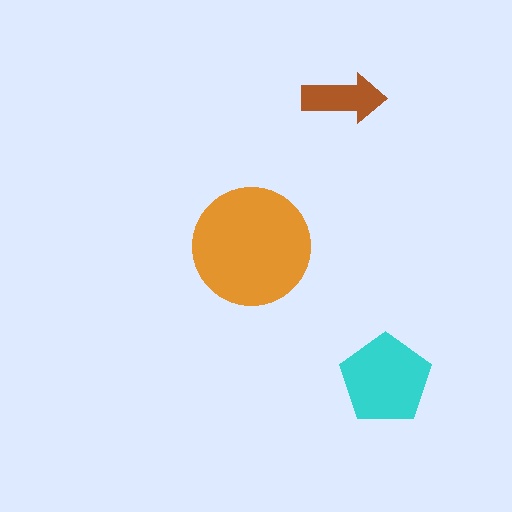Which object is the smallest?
The brown arrow.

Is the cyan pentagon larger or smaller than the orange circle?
Smaller.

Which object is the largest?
The orange circle.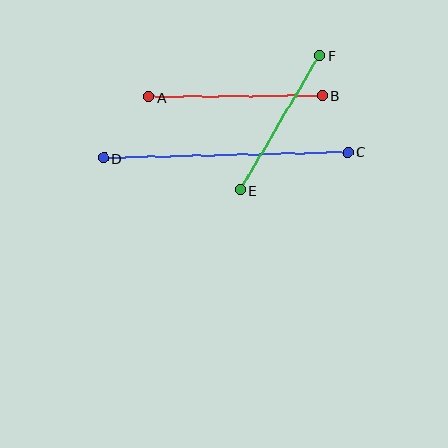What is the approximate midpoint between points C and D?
The midpoint is at approximately (226, 155) pixels.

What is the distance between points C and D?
The distance is approximately 244 pixels.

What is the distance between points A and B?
The distance is approximately 174 pixels.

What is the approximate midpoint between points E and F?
The midpoint is at approximately (280, 123) pixels.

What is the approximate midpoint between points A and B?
The midpoint is at approximately (235, 96) pixels.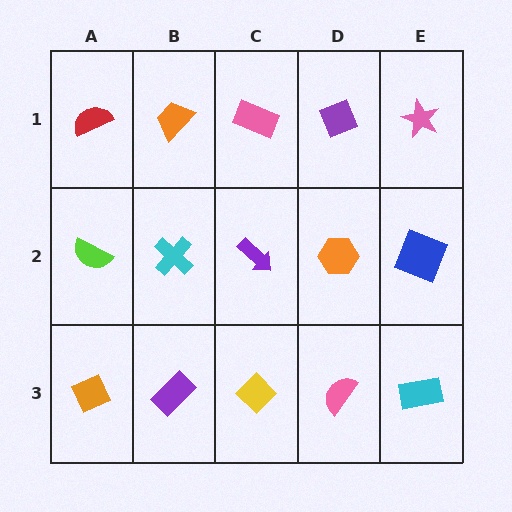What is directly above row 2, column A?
A red semicircle.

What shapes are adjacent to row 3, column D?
An orange hexagon (row 2, column D), a yellow diamond (row 3, column C), a cyan rectangle (row 3, column E).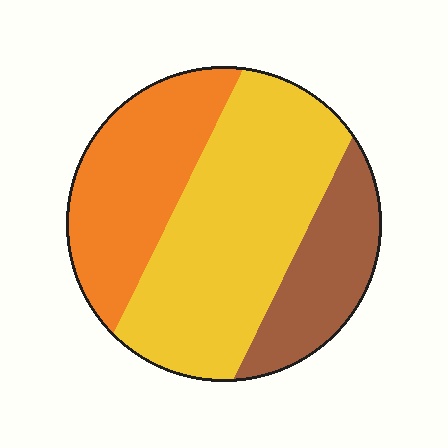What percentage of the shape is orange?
Orange takes up between a quarter and a half of the shape.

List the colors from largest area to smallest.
From largest to smallest: yellow, orange, brown.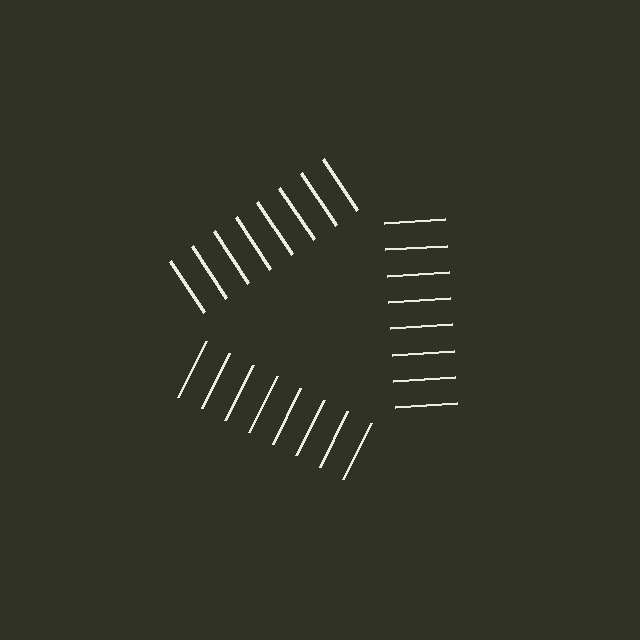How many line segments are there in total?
24 — 8 along each of the 3 edges.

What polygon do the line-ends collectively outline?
An illusory triangle — the line segments terminate on its edges but no continuous stroke is drawn.